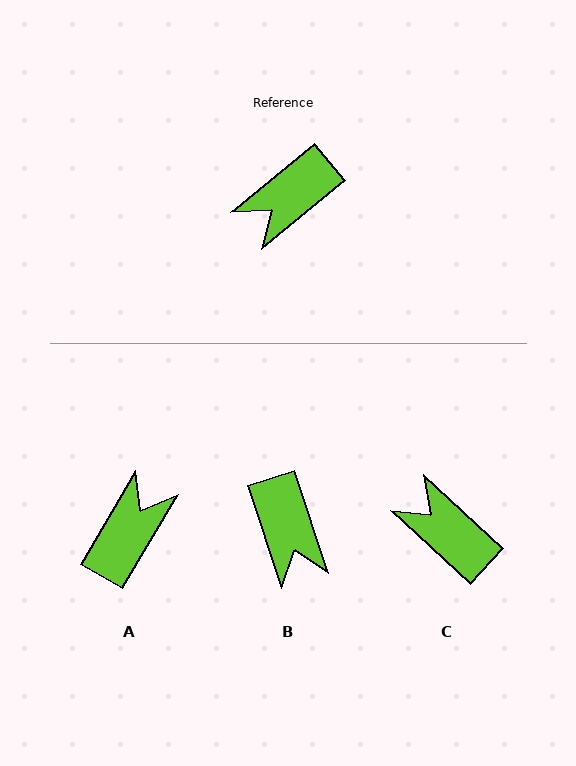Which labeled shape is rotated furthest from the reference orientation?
A, about 160 degrees away.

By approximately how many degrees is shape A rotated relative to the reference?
Approximately 160 degrees clockwise.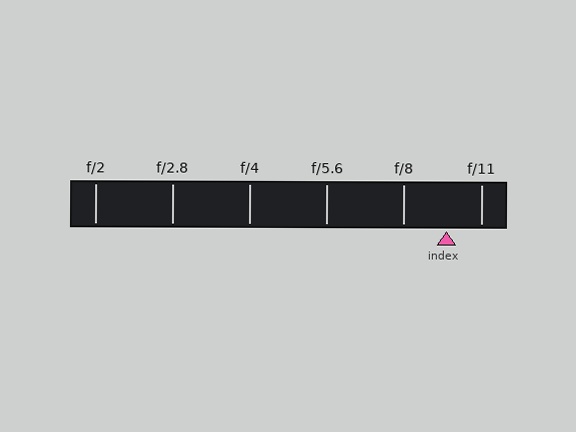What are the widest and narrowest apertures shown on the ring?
The widest aperture shown is f/2 and the narrowest is f/11.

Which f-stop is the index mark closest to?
The index mark is closest to f/11.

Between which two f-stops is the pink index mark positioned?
The index mark is between f/8 and f/11.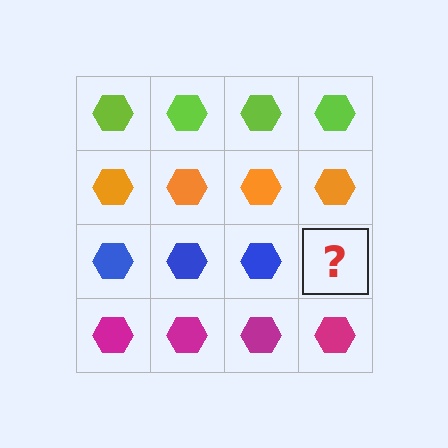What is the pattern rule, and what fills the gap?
The rule is that each row has a consistent color. The gap should be filled with a blue hexagon.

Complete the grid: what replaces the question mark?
The question mark should be replaced with a blue hexagon.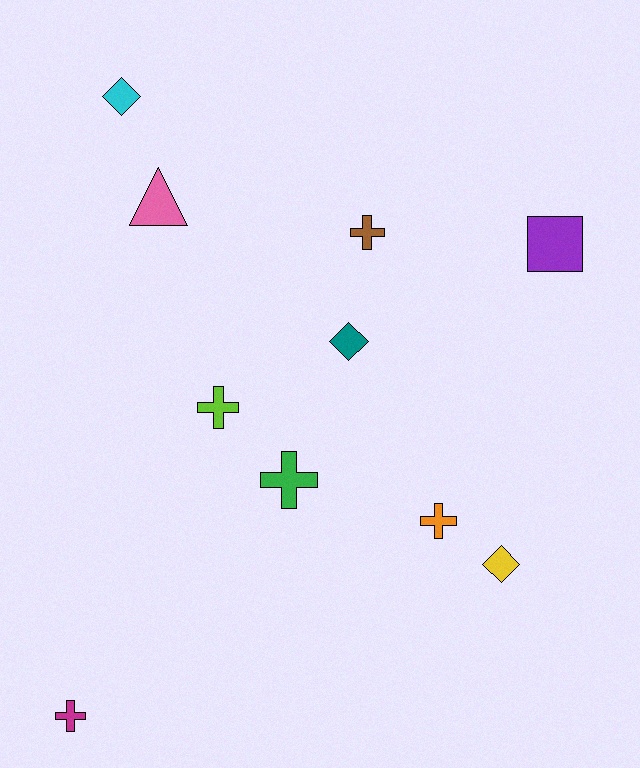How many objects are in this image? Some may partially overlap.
There are 10 objects.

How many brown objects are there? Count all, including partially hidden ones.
There is 1 brown object.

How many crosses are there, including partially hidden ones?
There are 5 crosses.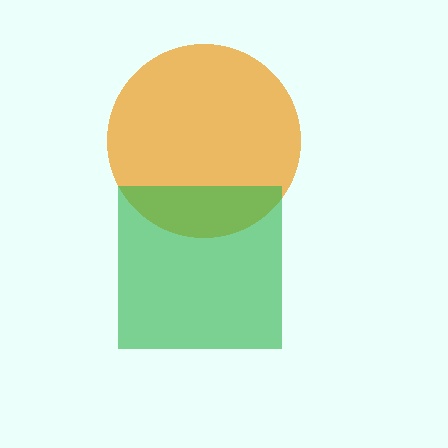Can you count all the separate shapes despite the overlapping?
Yes, there are 2 separate shapes.